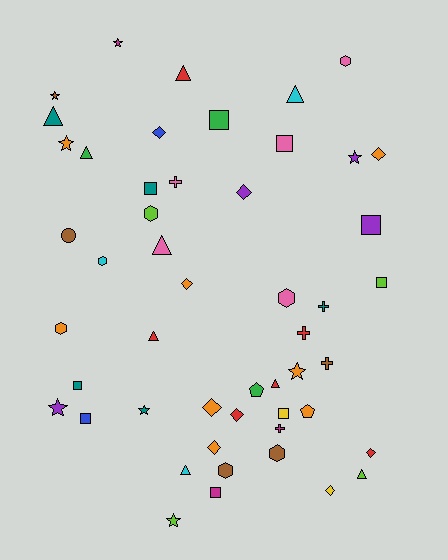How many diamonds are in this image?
There are 9 diamonds.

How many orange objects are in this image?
There are 8 orange objects.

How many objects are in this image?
There are 50 objects.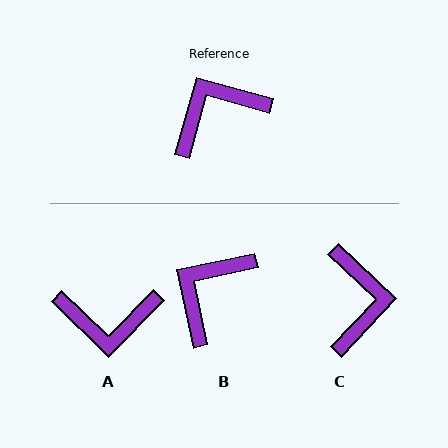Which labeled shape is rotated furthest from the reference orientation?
A, about 151 degrees away.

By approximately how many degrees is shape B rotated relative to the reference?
Approximately 28 degrees counter-clockwise.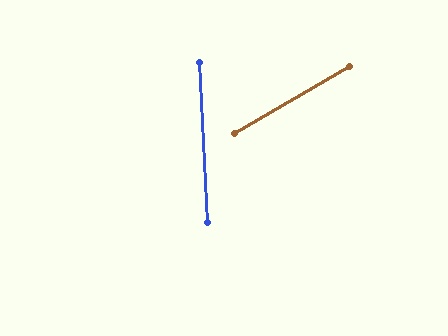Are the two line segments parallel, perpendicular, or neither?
Neither parallel nor perpendicular — they differ by about 62°.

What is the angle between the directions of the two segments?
Approximately 62 degrees.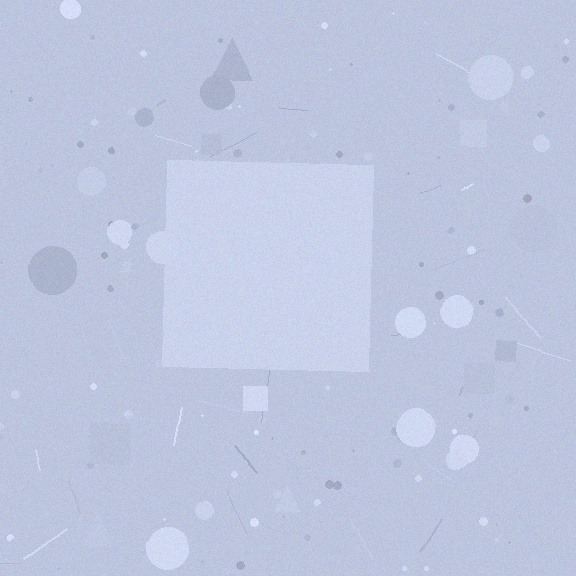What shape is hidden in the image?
A square is hidden in the image.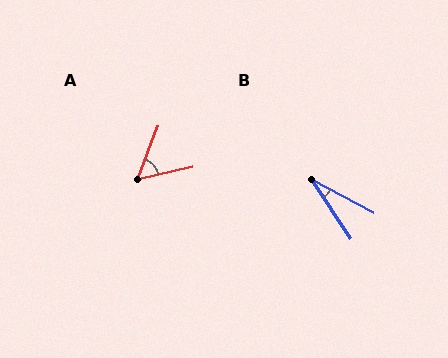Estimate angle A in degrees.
Approximately 56 degrees.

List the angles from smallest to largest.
B (29°), A (56°).